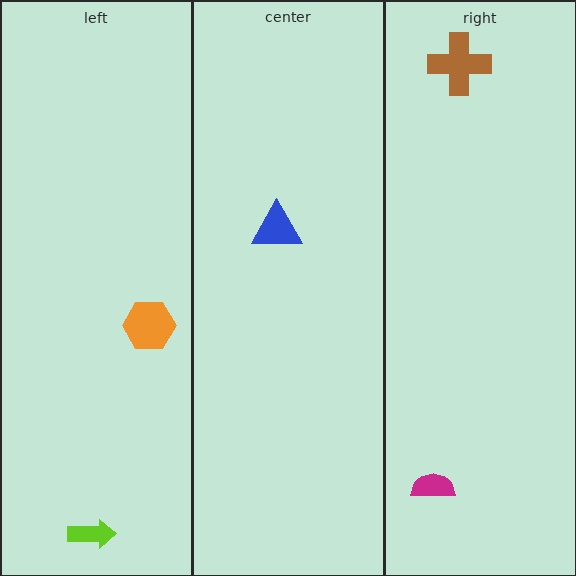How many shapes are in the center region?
1.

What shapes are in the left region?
The orange hexagon, the lime arrow.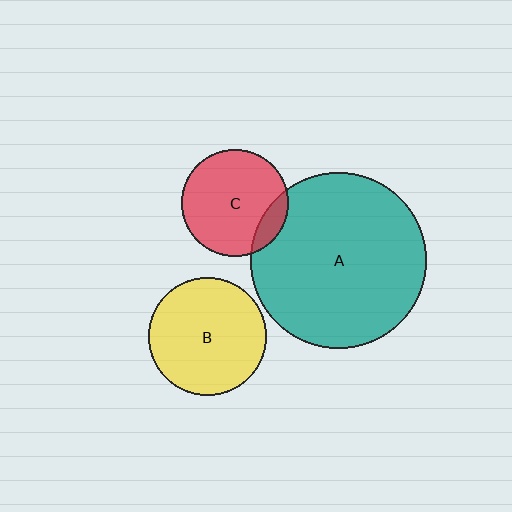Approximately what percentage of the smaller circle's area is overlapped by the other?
Approximately 15%.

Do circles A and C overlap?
Yes.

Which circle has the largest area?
Circle A (teal).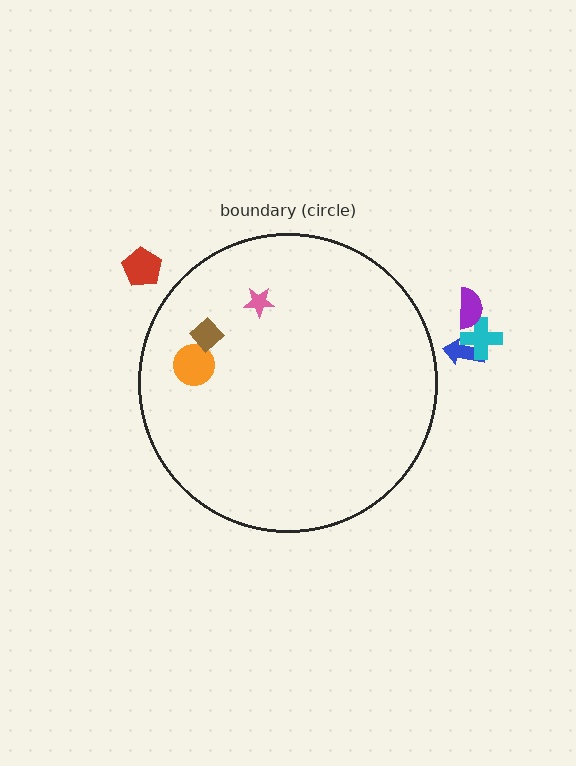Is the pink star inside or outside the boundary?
Inside.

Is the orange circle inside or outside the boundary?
Inside.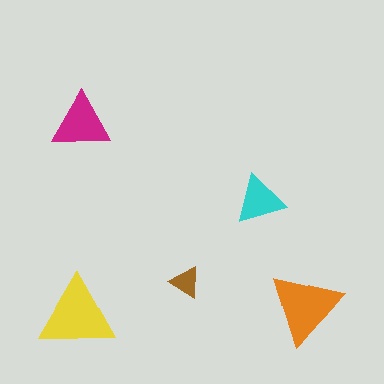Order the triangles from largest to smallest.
the yellow one, the orange one, the magenta one, the cyan one, the brown one.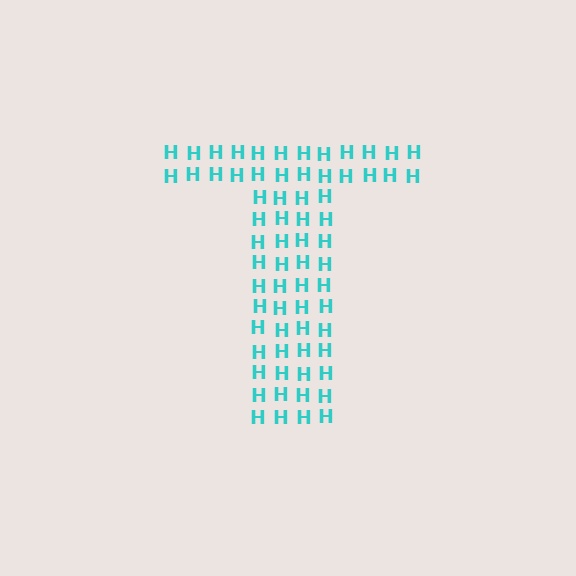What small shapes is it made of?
It is made of small letter H's.